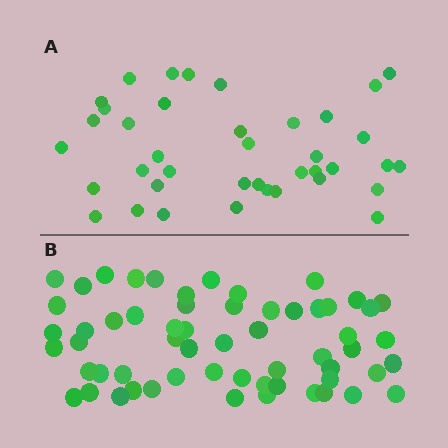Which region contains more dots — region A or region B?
Region B (the bottom region) has more dots.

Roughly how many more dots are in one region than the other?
Region B has approximately 20 more dots than region A.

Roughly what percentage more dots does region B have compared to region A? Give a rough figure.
About 50% more.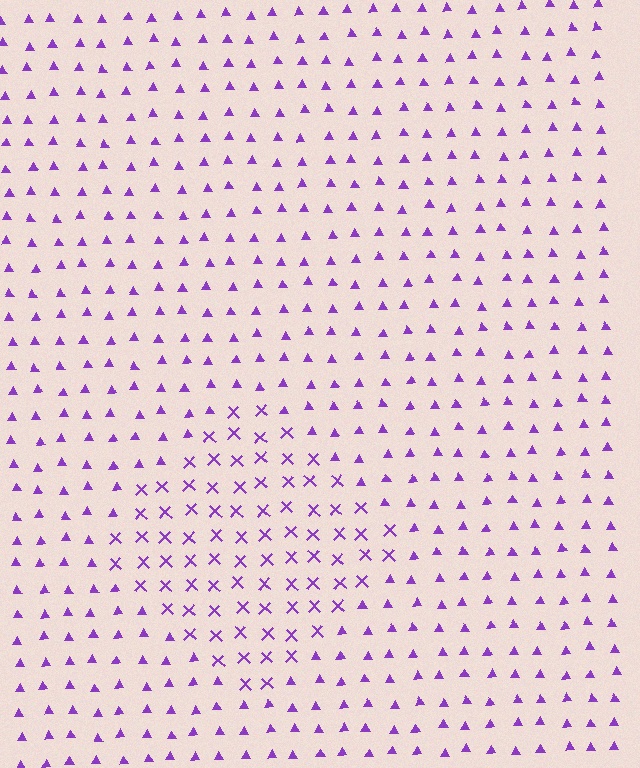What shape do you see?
I see a diamond.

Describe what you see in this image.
The image is filled with small purple elements arranged in a uniform grid. A diamond-shaped region contains X marks, while the surrounding area contains triangles. The boundary is defined purely by the change in element shape.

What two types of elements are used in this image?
The image uses X marks inside the diamond region and triangles outside it.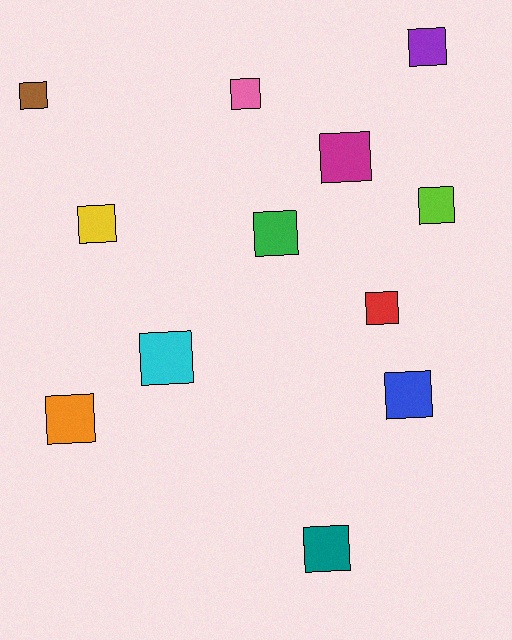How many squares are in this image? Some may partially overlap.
There are 12 squares.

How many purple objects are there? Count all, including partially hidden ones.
There is 1 purple object.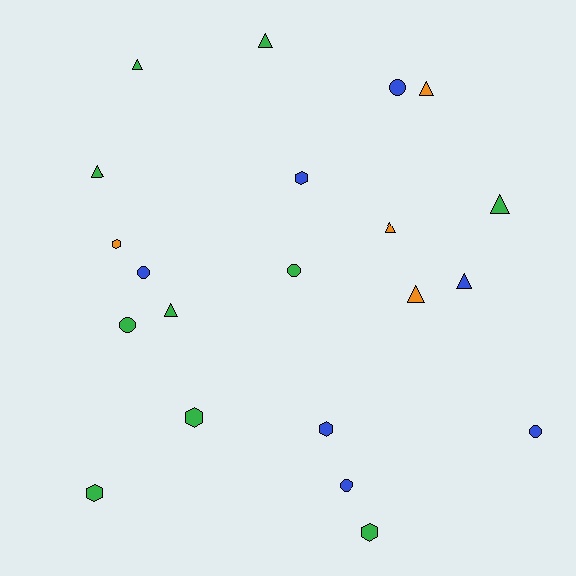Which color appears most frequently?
Green, with 10 objects.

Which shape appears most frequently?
Triangle, with 9 objects.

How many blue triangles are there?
There is 1 blue triangle.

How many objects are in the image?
There are 21 objects.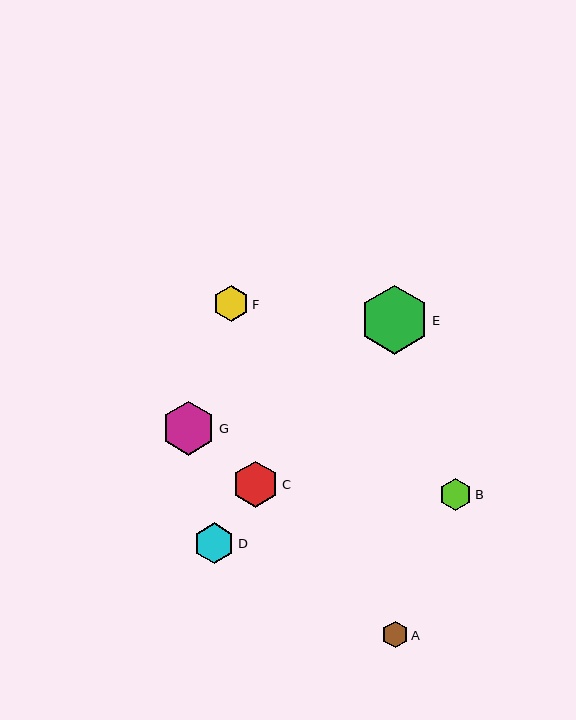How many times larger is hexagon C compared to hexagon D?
Hexagon C is approximately 1.1 times the size of hexagon D.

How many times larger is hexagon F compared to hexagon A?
Hexagon F is approximately 1.3 times the size of hexagon A.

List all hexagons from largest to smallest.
From largest to smallest: E, G, C, D, F, B, A.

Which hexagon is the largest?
Hexagon E is the largest with a size of approximately 69 pixels.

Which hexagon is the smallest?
Hexagon A is the smallest with a size of approximately 27 pixels.